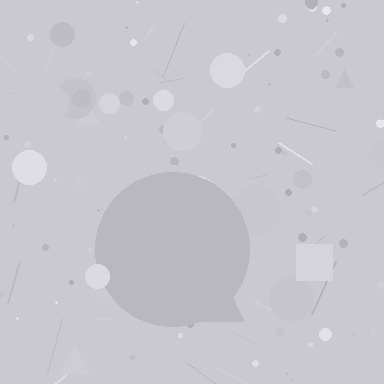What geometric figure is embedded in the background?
A circle is embedded in the background.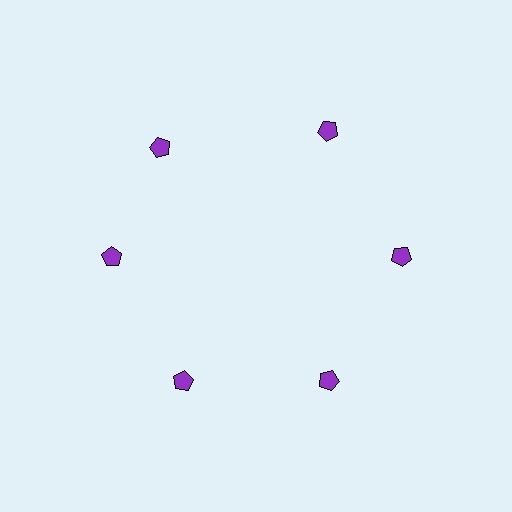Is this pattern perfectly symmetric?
No. The 6 purple pentagons are arranged in a ring, but one element near the 11 o'clock position is rotated out of alignment along the ring, breaking the 6-fold rotational symmetry.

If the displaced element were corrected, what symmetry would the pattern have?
It would have 6-fold rotational symmetry — the pattern would map onto itself every 60 degrees.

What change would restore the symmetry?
The symmetry would be restored by rotating it back into even spacing with its neighbors so that all 6 pentagons sit at equal angles and equal distance from the center.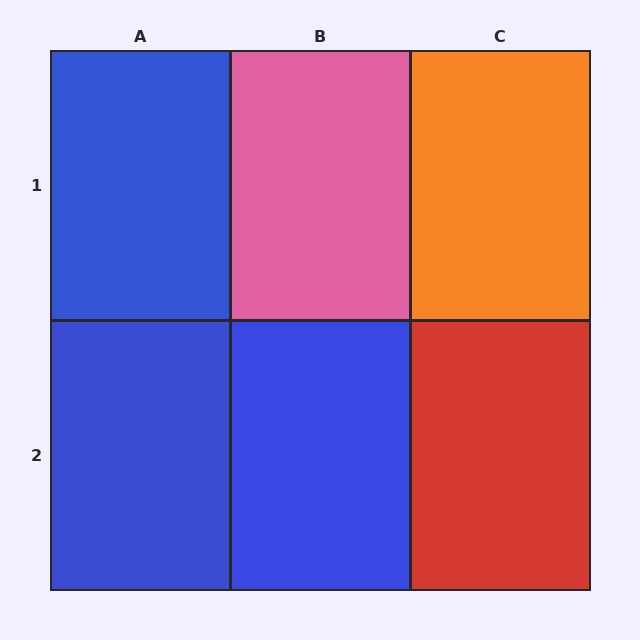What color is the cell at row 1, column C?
Orange.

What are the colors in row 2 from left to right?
Blue, blue, red.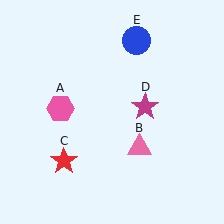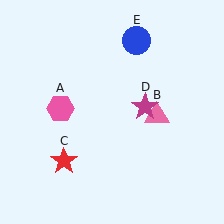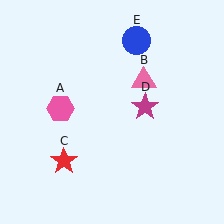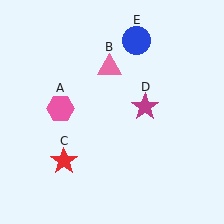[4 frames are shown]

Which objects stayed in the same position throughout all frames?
Pink hexagon (object A) and red star (object C) and magenta star (object D) and blue circle (object E) remained stationary.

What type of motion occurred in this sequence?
The pink triangle (object B) rotated counterclockwise around the center of the scene.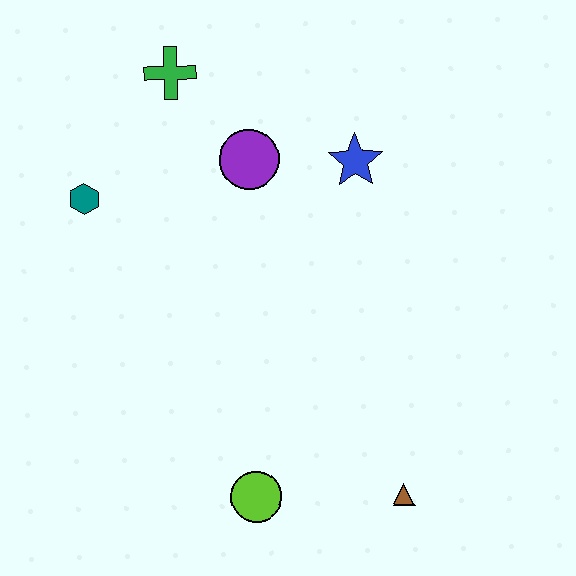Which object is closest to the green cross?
The purple circle is closest to the green cross.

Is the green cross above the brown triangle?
Yes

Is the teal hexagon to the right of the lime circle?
No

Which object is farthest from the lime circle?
The green cross is farthest from the lime circle.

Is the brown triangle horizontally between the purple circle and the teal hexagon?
No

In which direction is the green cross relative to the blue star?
The green cross is to the left of the blue star.